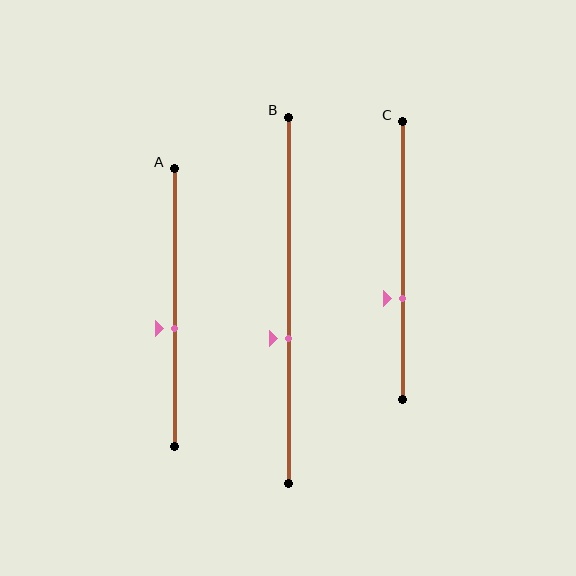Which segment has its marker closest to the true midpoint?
Segment A has its marker closest to the true midpoint.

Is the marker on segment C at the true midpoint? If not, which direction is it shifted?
No, the marker on segment C is shifted downward by about 14% of the segment length.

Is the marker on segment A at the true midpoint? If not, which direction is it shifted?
No, the marker on segment A is shifted downward by about 7% of the segment length.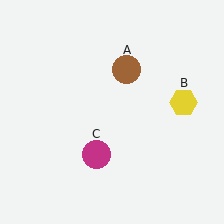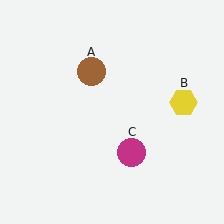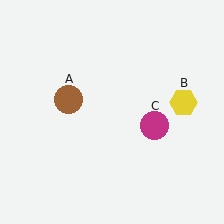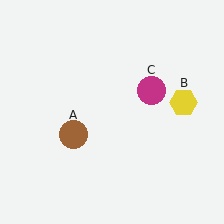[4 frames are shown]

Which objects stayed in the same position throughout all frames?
Yellow hexagon (object B) remained stationary.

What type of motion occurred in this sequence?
The brown circle (object A), magenta circle (object C) rotated counterclockwise around the center of the scene.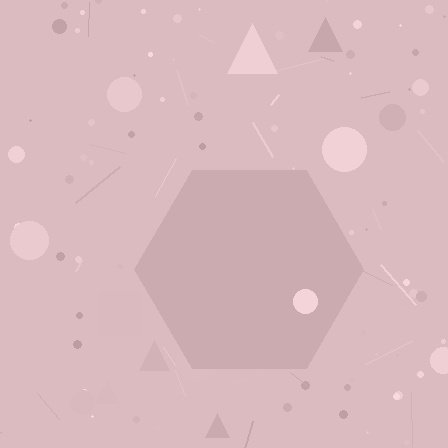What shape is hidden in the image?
A hexagon is hidden in the image.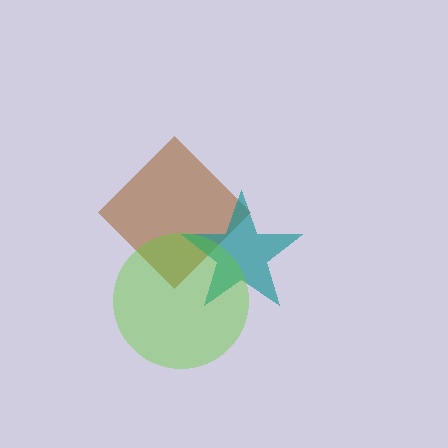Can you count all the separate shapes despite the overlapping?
Yes, there are 3 separate shapes.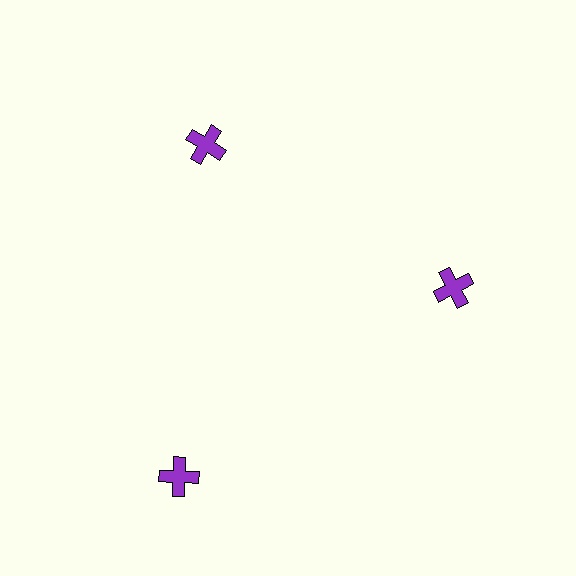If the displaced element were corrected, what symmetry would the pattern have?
It would have 3-fold rotational symmetry — the pattern would map onto itself every 120 degrees.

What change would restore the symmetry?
The symmetry would be restored by moving it inward, back onto the ring so that all 3 crosses sit at equal angles and equal distance from the center.